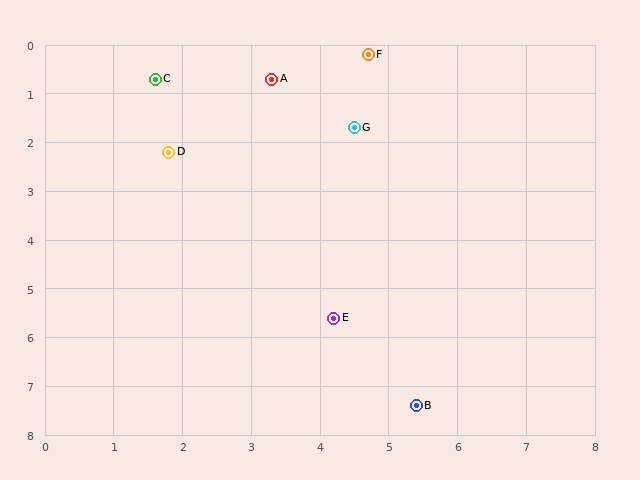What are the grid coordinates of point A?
Point A is at approximately (3.3, 0.7).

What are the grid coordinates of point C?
Point C is at approximately (1.6, 0.7).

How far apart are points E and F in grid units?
Points E and F are about 5.4 grid units apart.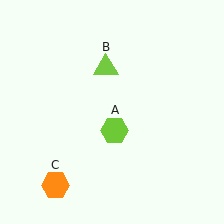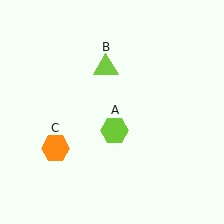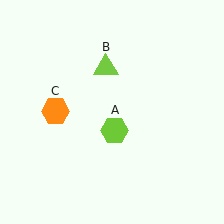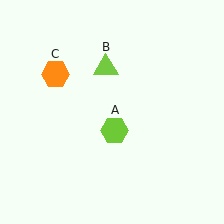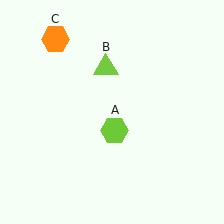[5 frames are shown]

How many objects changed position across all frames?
1 object changed position: orange hexagon (object C).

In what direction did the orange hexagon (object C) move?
The orange hexagon (object C) moved up.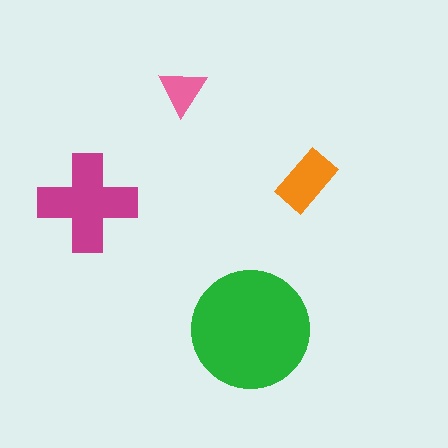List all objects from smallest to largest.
The pink triangle, the orange rectangle, the magenta cross, the green circle.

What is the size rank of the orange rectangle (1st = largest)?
3rd.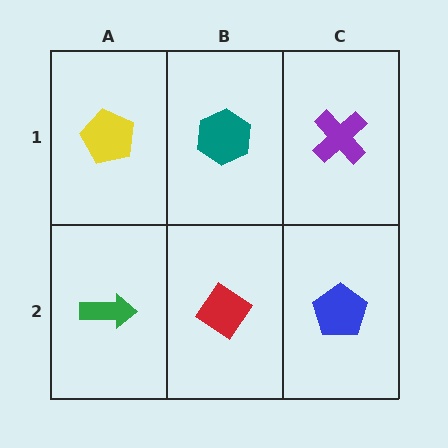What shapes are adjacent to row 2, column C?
A purple cross (row 1, column C), a red diamond (row 2, column B).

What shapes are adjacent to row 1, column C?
A blue pentagon (row 2, column C), a teal hexagon (row 1, column B).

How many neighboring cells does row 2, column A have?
2.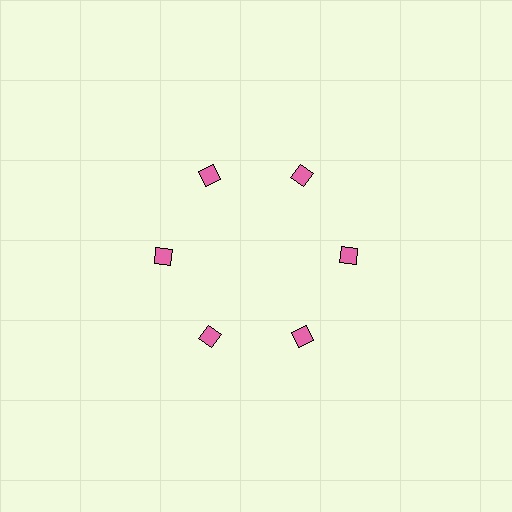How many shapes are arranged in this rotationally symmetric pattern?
There are 6 shapes, arranged in 6 groups of 1.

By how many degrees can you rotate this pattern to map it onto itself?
The pattern maps onto itself every 60 degrees of rotation.